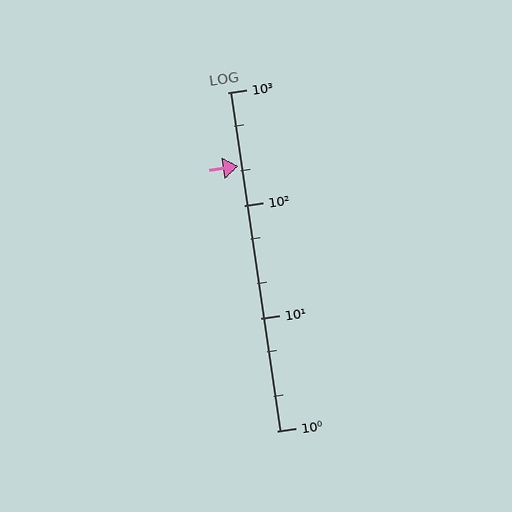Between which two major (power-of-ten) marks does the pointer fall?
The pointer is between 100 and 1000.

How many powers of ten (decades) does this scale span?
The scale spans 3 decades, from 1 to 1000.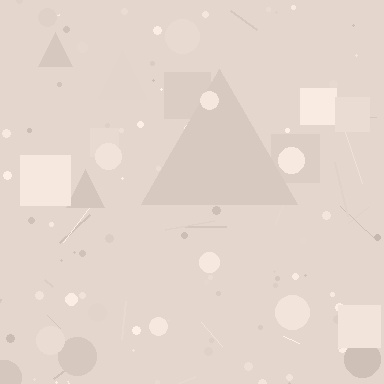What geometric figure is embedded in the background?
A triangle is embedded in the background.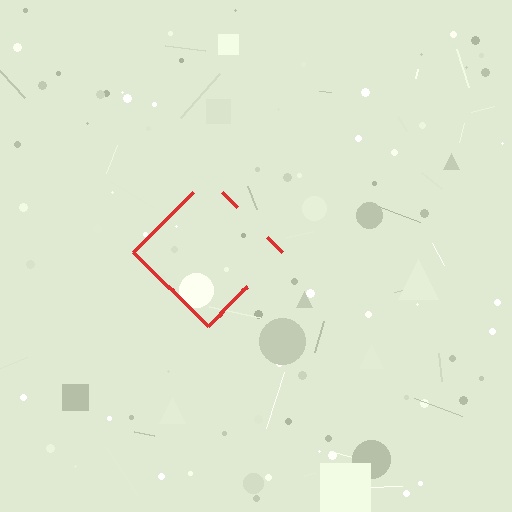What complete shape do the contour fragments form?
The contour fragments form a diamond.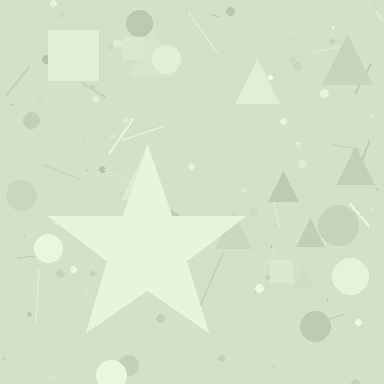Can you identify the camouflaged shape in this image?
The camouflaged shape is a star.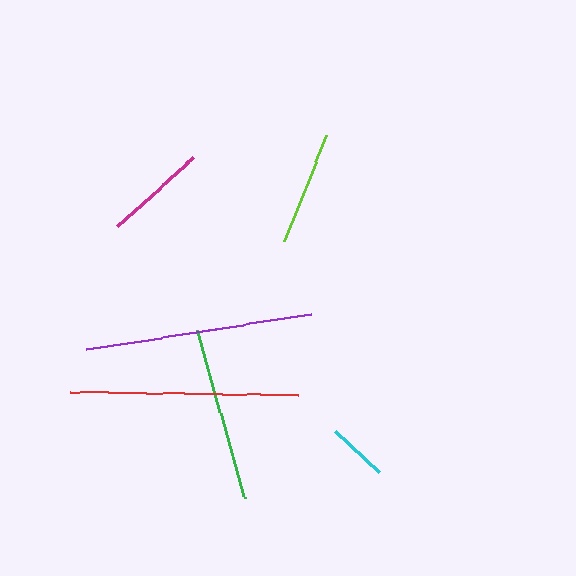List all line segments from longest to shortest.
From longest to shortest: purple, red, green, lime, magenta, cyan.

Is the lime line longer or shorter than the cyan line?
The lime line is longer than the cyan line.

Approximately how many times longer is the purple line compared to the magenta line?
The purple line is approximately 2.2 times the length of the magenta line.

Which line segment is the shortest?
The cyan line is the shortest at approximately 60 pixels.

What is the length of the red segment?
The red segment is approximately 227 pixels long.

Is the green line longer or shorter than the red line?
The red line is longer than the green line.